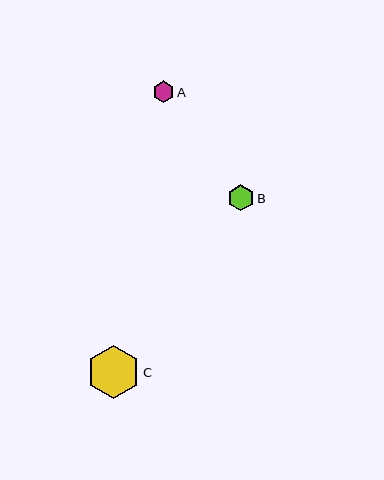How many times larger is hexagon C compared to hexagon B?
Hexagon C is approximately 2.0 times the size of hexagon B.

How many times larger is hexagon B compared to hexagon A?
Hexagon B is approximately 1.2 times the size of hexagon A.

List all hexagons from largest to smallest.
From largest to smallest: C, B, A.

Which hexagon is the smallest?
Hexagon A is the smallest with a size of approximately 22 pixels.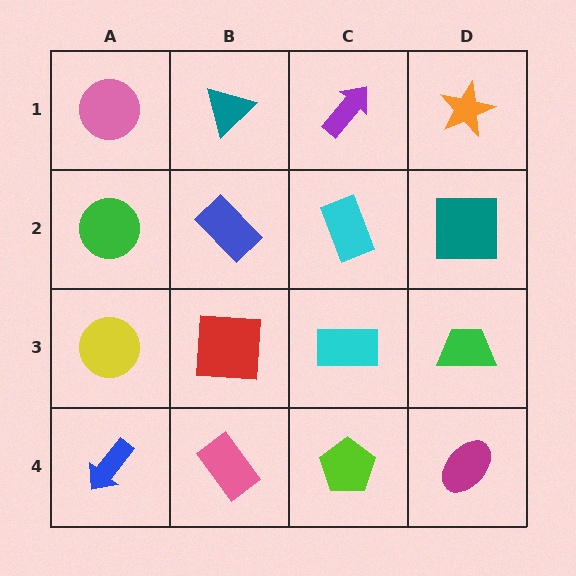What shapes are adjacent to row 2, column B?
A teal triangle (row 1, column B), a red square (row 3, column B), a green circle (row 2, column A), a cyan rectangle (row 2, column C).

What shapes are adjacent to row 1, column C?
A cyan rectangle (row 2, column C), a teal triangle (row 1, column B), an orange star (row 1, column D).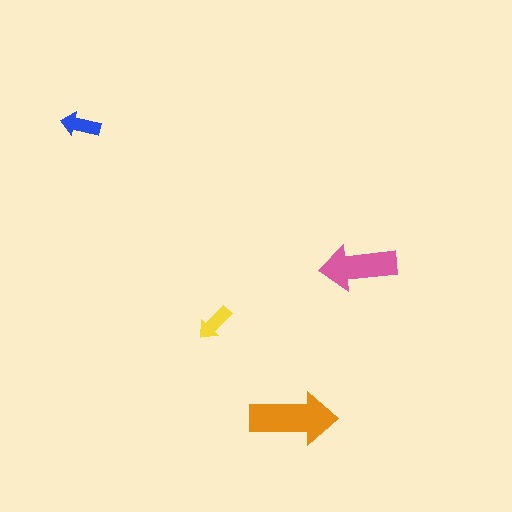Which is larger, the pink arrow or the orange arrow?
The orange one.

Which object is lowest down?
The orange arrow is bottommost.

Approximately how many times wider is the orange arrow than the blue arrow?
About 2 times wider.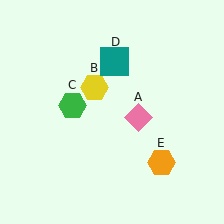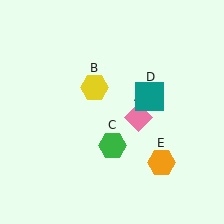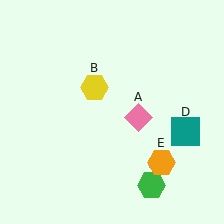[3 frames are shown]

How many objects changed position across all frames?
2 objects changed position: green hexagon (object C), teal square (object D).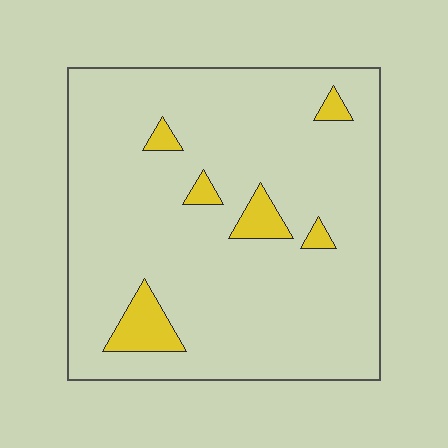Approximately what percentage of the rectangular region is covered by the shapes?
Approximately 10%.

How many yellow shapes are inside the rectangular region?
6.